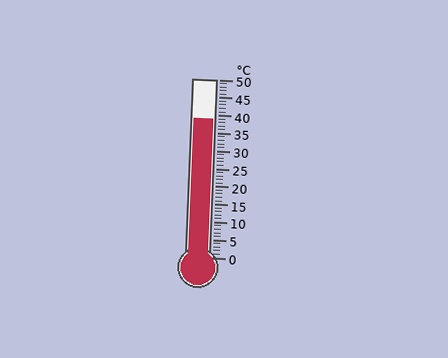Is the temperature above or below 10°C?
The temperature is above 10°C.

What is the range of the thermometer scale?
The thermometer scale ranges from 0°C to 50°C.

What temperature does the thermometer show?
The thermometer shows approximately 39°C.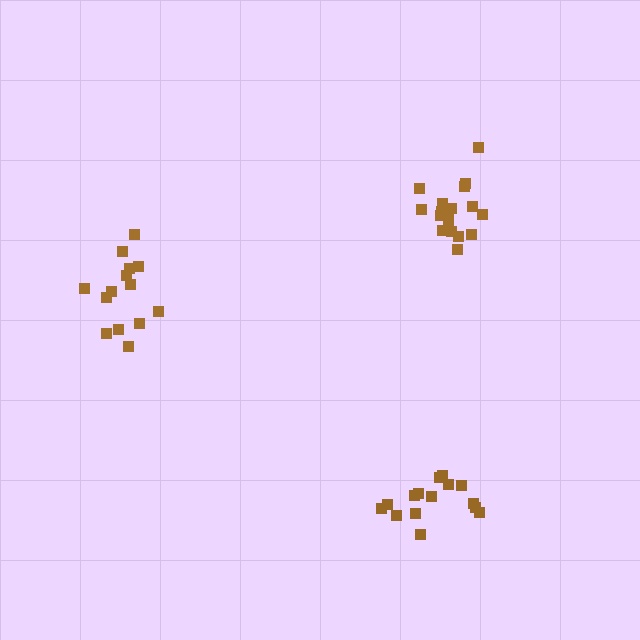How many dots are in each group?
Group 1: 15 dots, Group 2: 17 dots, Group 3: 14 dots (46 total).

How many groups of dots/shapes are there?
There are 3 groups.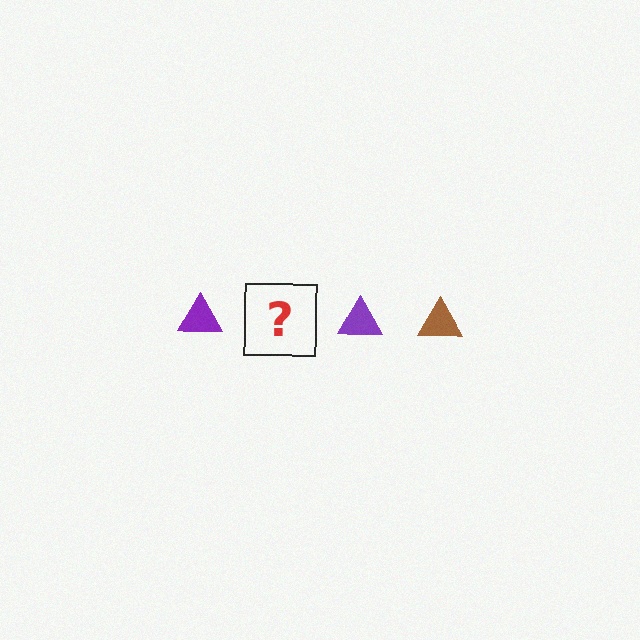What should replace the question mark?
The question mark should be replaced with a brown triangle.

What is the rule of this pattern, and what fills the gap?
The rule is that the pattern cycles through purple, brown triangles. The gap should be filled with a brown triangle.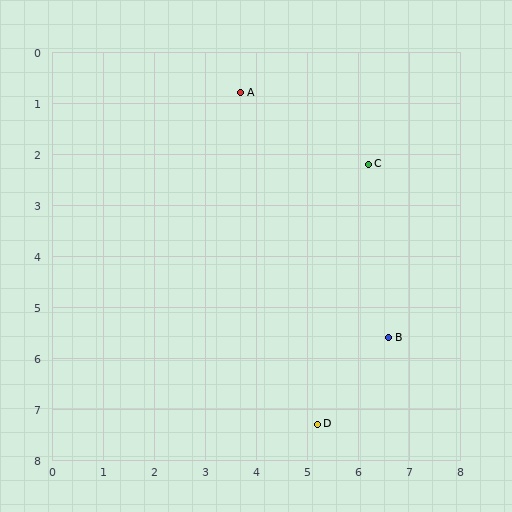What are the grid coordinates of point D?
Point D is at approximately (5.2, 7.3).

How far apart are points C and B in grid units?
Points C and B are about 3.4 grid units apart.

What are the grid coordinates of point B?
Point B is at approximately (6.6, 5.6).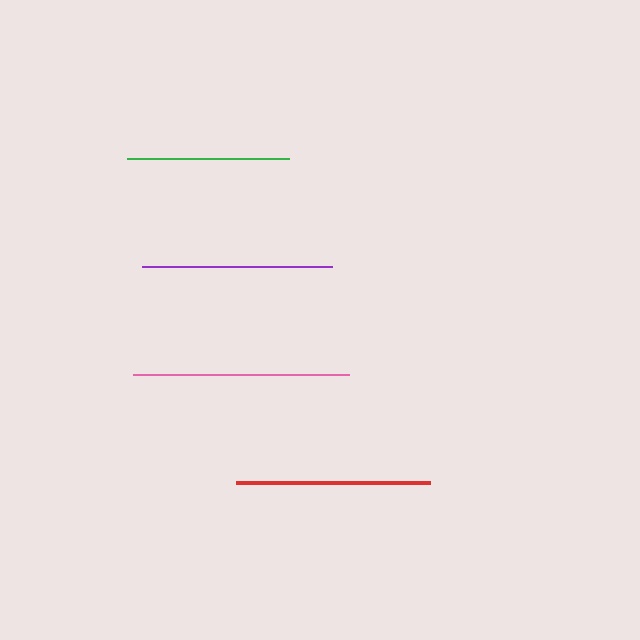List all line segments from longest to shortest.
From longest to shortest: pink, red, purple, green.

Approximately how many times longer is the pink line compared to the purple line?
The pink line is approximately 1.1 times the length of the purple line.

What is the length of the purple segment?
The purple segment is approximately 190 pixels long.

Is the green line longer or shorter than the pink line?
The pink line is longer than the green line.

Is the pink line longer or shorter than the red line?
The pink line is longer than the red line.